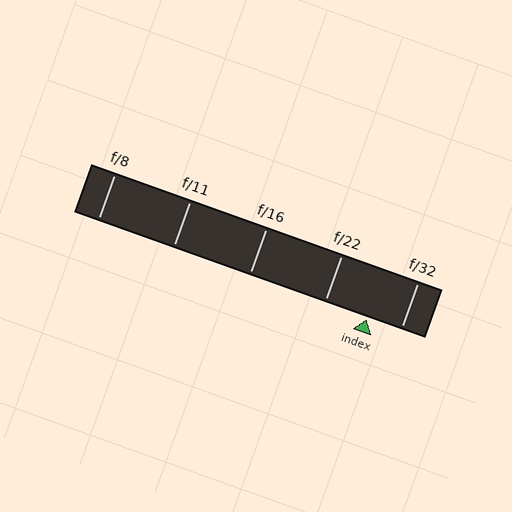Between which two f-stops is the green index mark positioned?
The index mark is between f/22 and f/32.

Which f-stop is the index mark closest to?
The index mark is closest to f/32.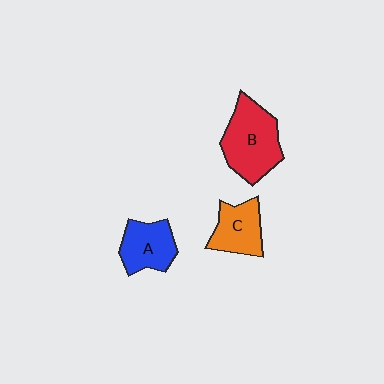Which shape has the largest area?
Shape B (red).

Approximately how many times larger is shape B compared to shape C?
Approximately 1.6 times.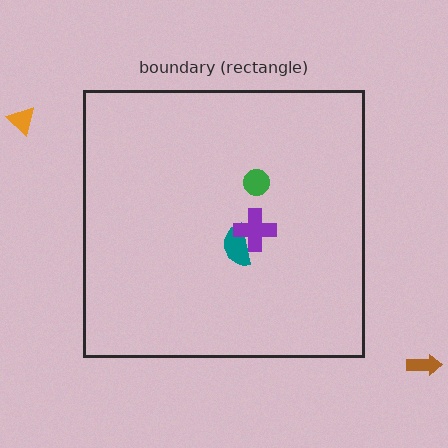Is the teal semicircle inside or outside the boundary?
Inside.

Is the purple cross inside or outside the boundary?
Inside.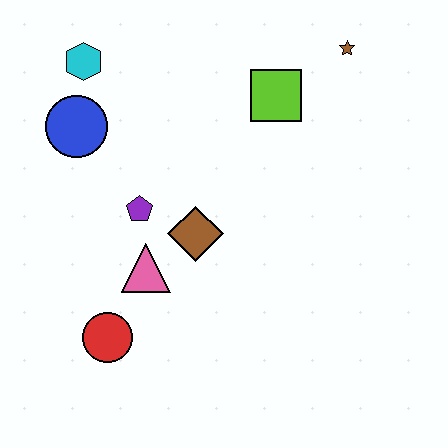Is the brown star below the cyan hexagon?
No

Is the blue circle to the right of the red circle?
No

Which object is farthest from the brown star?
The red circle is farthest from the brown star.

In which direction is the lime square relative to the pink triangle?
The lime square is above the pink triangle.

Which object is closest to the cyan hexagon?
The blue circle is closest to the cyan hexagon.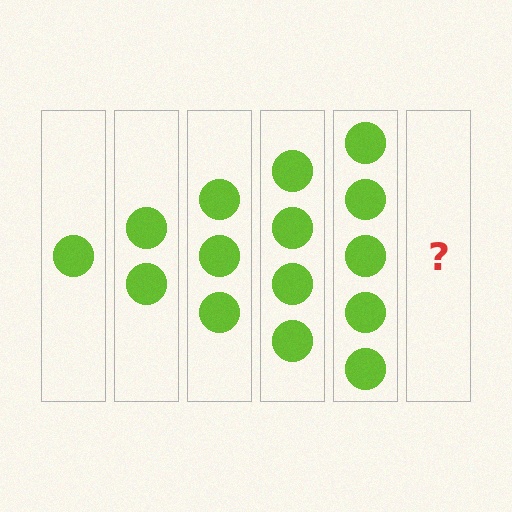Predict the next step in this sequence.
The next step is 6 circles.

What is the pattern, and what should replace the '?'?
The pattern is that each step adds one more circle. The '?' should be 6 circles.